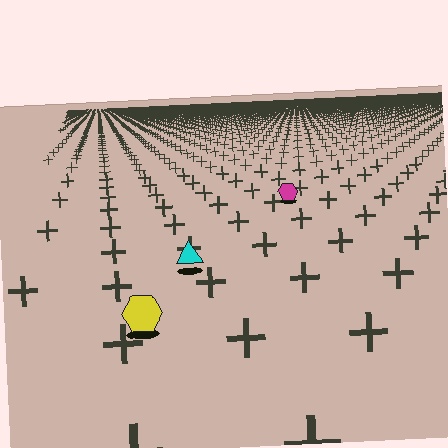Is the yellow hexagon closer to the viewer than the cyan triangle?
Yes. The yellow hexagon is closer — you can tell from the texture gradient: the ground texture is coarser near it.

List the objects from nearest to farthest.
From nearest to farthest: the yellow hexagon, the cyan triangle, the magenta hexagon.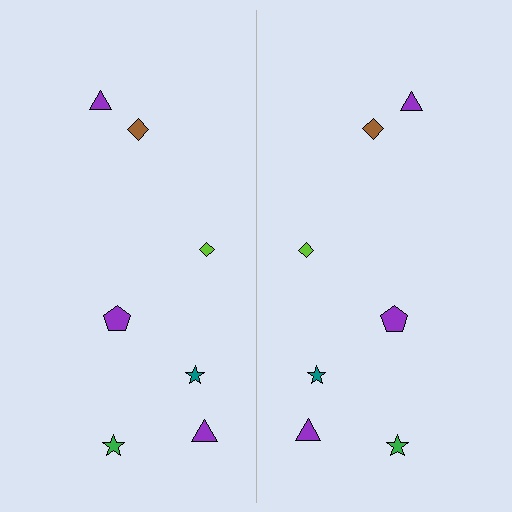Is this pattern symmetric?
Yes, this pattern has bilateral (reflection) symmetry.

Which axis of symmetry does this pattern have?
The pattern has a vertical axis of symmetry running through the center of the image.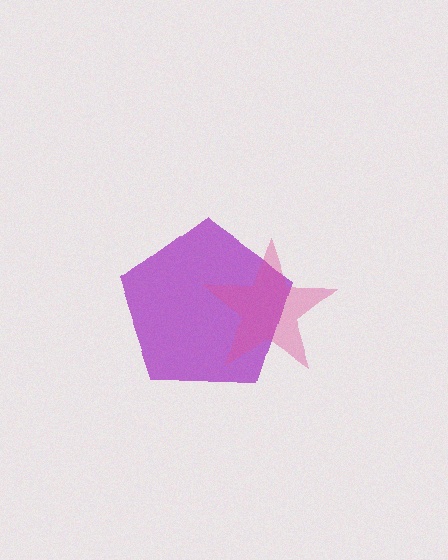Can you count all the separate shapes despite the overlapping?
Yes, there are 2 separate shapes.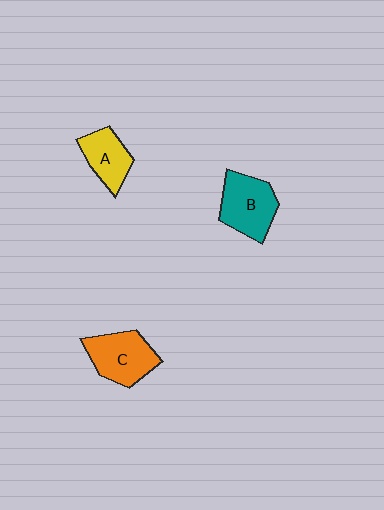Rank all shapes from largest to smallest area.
From largest to smallest: B (teal), C (orange), A (yellow).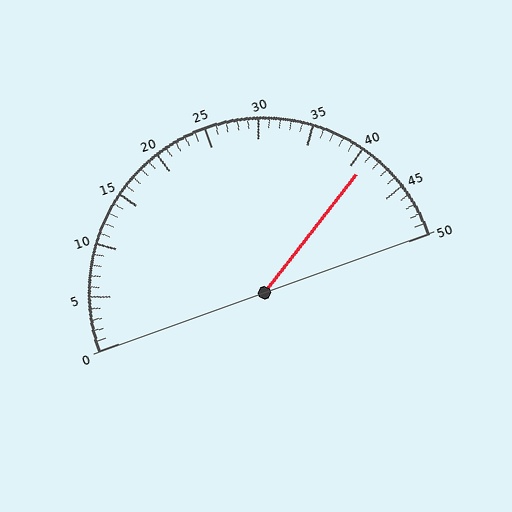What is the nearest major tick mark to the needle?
The nearest major tick mark is 40.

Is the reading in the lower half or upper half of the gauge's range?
The reading is in the upper half of the range (0 to 50).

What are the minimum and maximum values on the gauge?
The gauge ranges from 0 to 50.